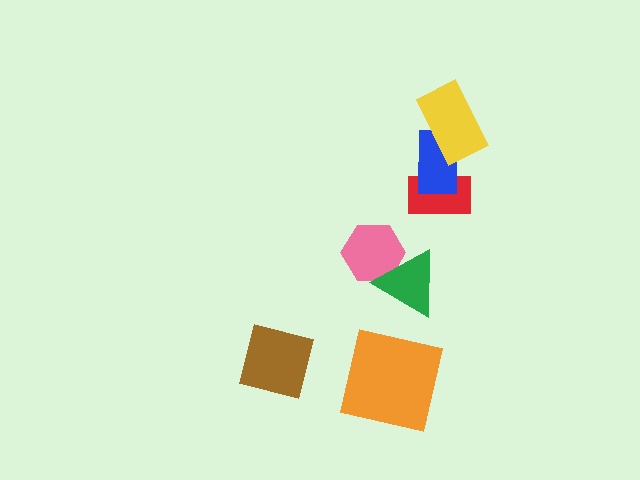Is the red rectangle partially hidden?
Yes, it is partially covered by another shape.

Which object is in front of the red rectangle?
The blue rectangle is in front of the red rectangle.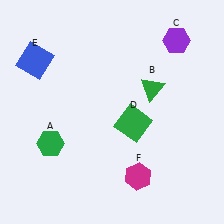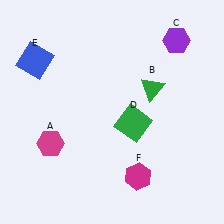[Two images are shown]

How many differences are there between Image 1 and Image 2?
There is 1 difference between the two images.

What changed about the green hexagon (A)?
In Image 1, A is green. In Image 2, it changed to magenta.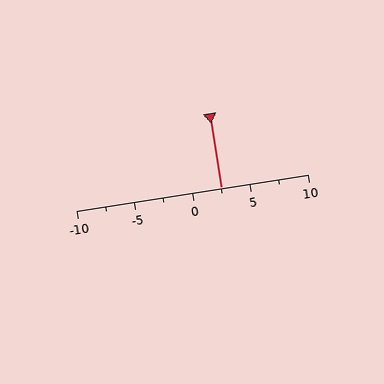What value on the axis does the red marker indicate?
The marker indicates approximately 2.5.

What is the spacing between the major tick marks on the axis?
The major ticks are spaced 5 apart.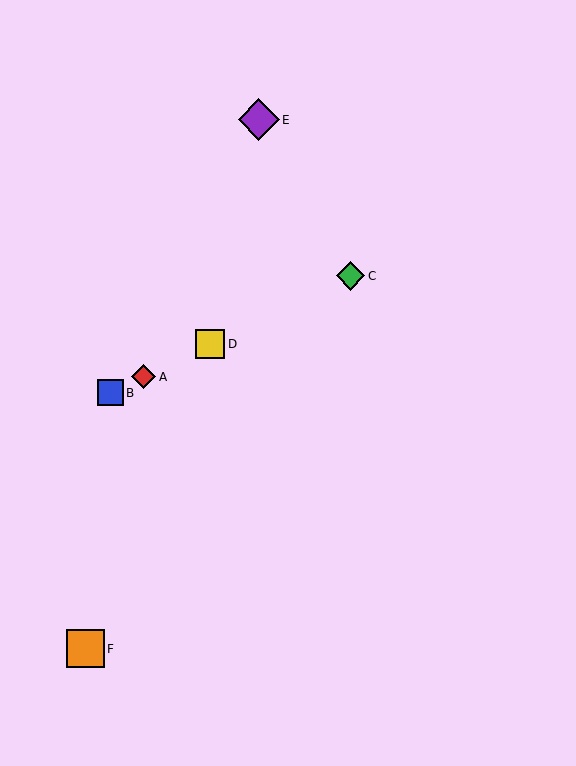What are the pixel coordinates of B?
Object B is at (110, 393).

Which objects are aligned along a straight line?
Objects A, B, C, D are aligned along a straight line.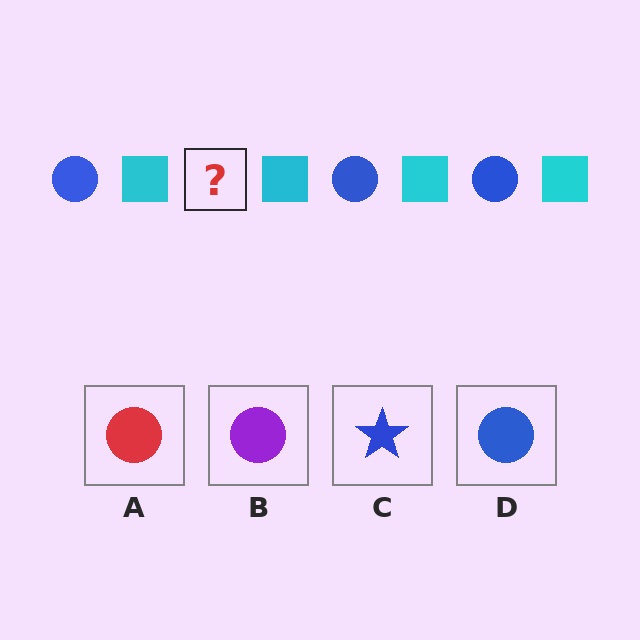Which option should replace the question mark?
Option D.